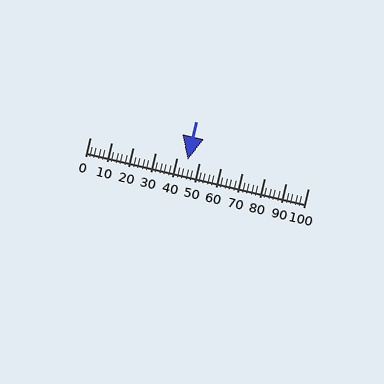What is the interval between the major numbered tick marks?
The major tick marks are spaced 10 units apart.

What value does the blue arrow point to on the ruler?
The blue arrow points to approximately 45.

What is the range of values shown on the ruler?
The ruler shows values from 0 to 100.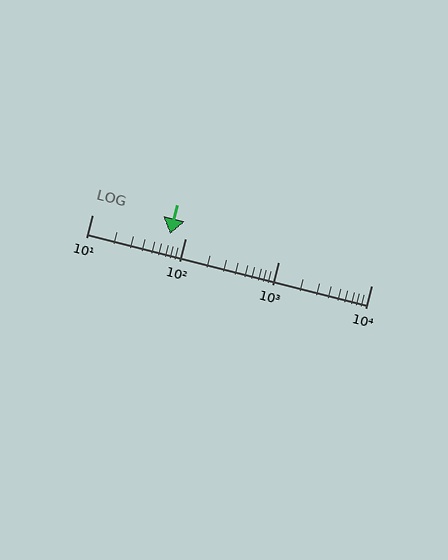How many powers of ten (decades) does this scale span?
The scale spans 3 decades, from 10 to 10000.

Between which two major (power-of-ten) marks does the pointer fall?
The pointer is between 10 and 100.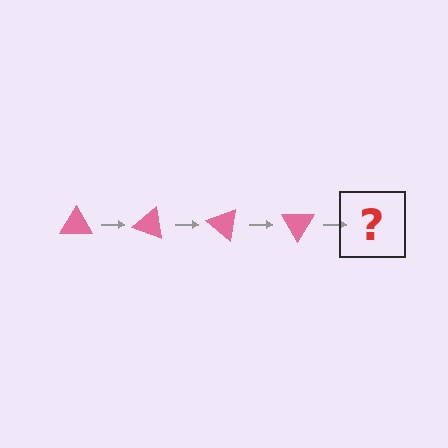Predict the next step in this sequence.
The next step is a pink triangle rotated 80 degrees.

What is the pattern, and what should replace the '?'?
The pattern is that the triangle rotates 20 degrees each step. The '?' should be a pink triangle rotated 80 degrees.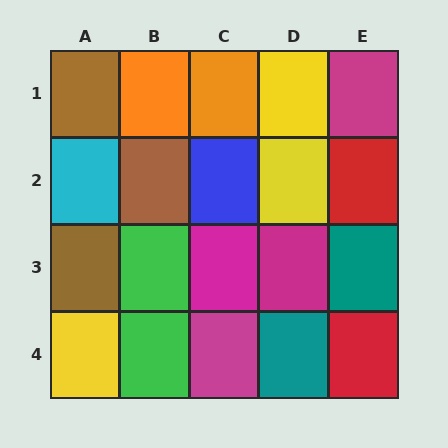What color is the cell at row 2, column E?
Red.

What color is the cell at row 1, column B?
Orange.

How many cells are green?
2 cells are green.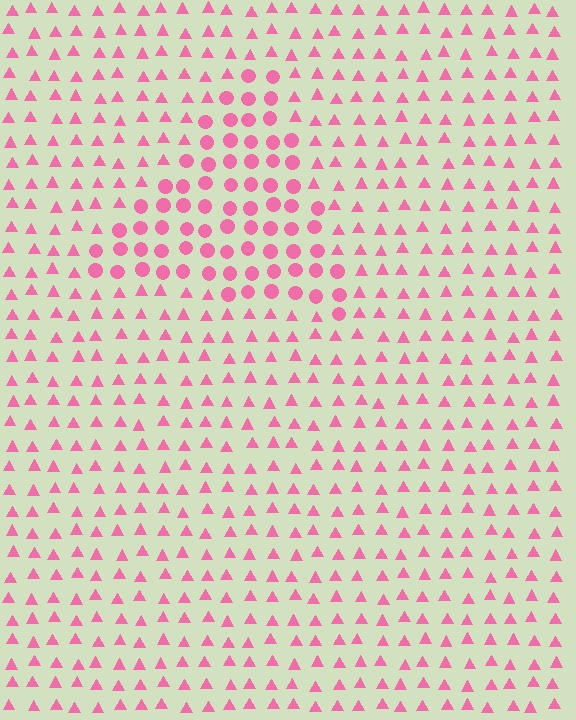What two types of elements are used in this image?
The image uses circles inside the triangle region and triangles outside it.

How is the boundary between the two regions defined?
The boundary is defined by a change in element shape: circles inside vs. triangles outside. All elements share the same color and spacing.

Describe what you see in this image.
The image is filled with small pink elements arranged in a uniform grid. A triangle-shaped region contains circles, while the surrounding area contains triangles. The boundary is defined purely by the change in element shape.